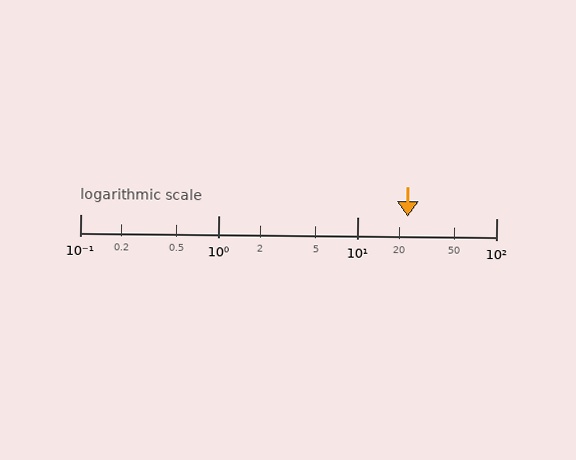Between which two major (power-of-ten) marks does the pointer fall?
The pointer is between 10 and 100.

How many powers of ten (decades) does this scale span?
The scale spans 3 decades, from 0.1 to 100.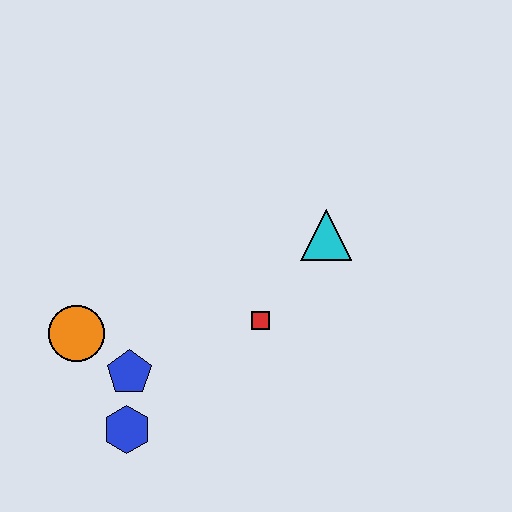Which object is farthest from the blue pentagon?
The cyan triangle is farthest from the blue pentagon.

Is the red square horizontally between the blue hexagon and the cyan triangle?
Yes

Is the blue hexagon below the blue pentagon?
Yes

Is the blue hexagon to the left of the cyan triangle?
Yes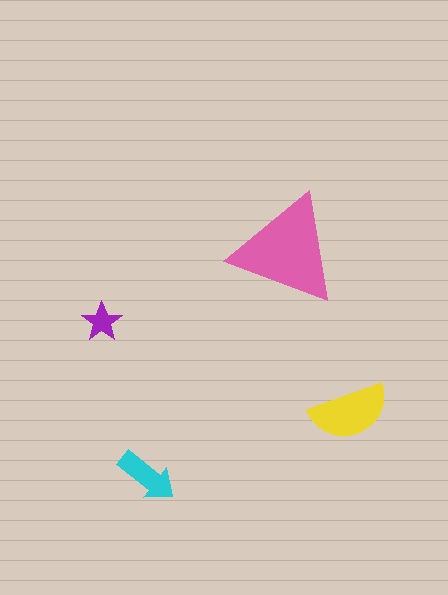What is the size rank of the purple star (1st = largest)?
4th.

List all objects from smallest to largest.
The purple star, the cyan arrow, the yellow semicircle, the pink triangle.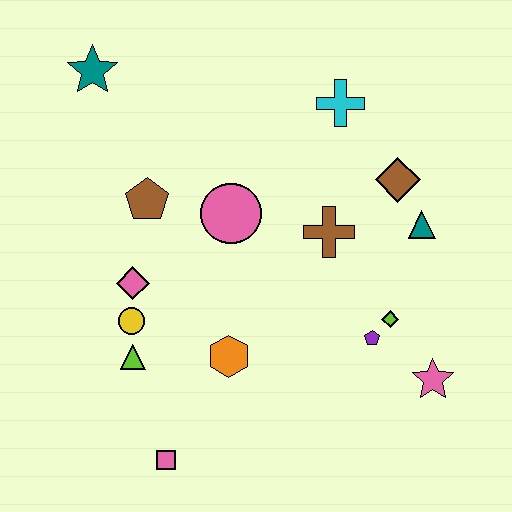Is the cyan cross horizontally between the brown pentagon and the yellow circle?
No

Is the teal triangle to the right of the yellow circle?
Yes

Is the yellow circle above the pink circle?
No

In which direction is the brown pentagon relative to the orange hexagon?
The brown pentagon is above the orange hexagon.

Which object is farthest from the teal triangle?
The teal star is farthest from the teal triangle.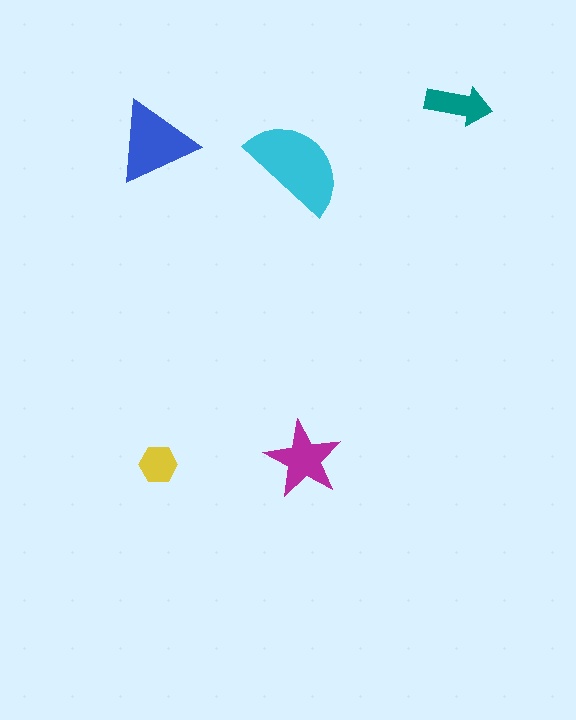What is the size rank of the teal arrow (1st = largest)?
4th.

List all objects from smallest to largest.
The yellow hexagon, the teal arrow, the magenta star, the blue triangle, the cyan semicircle.